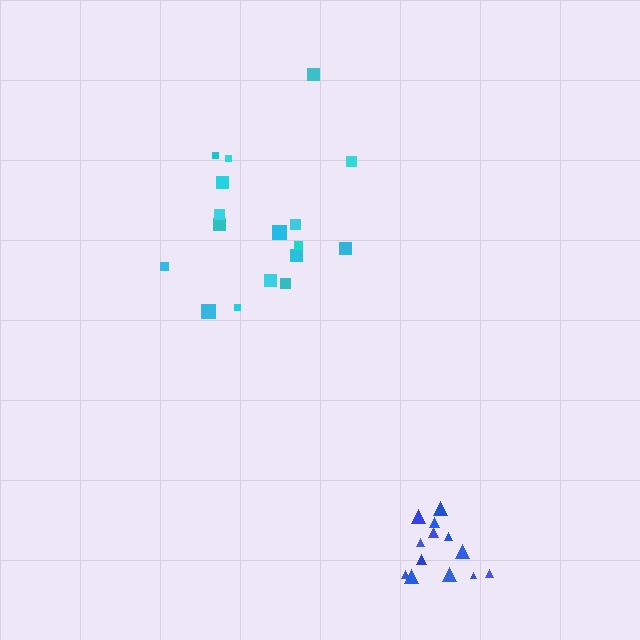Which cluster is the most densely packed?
Blue.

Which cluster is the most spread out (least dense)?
Cyan.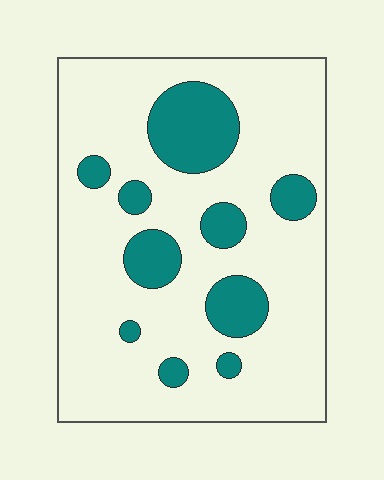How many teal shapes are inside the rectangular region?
10.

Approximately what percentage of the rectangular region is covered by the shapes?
Approximately 20%.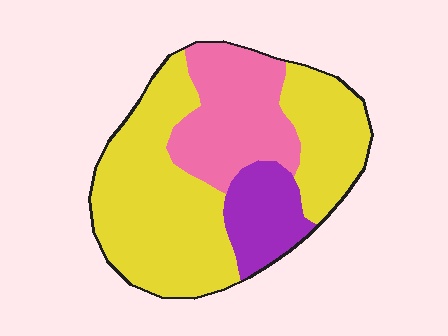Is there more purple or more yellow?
Yellow.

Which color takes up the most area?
Yellow, at roughly 60%.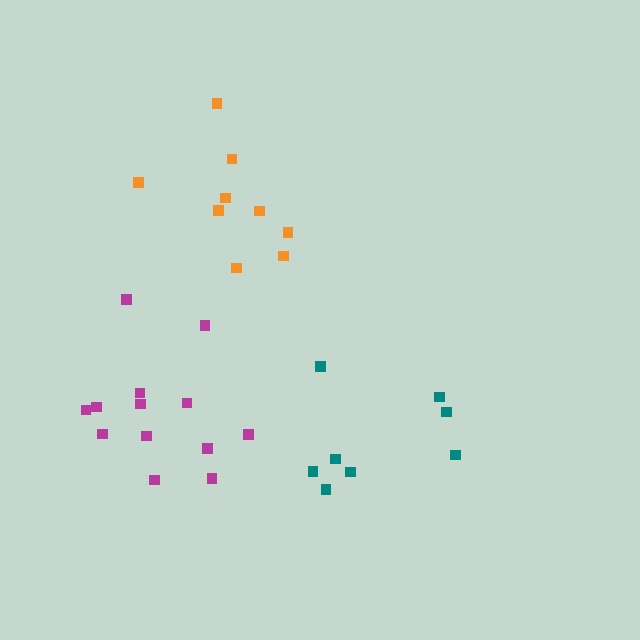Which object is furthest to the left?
The magenta cluster is leftmost.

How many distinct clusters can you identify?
There are 3 distinct clusters.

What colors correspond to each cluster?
The clusters are colored: teal, orange, magenta.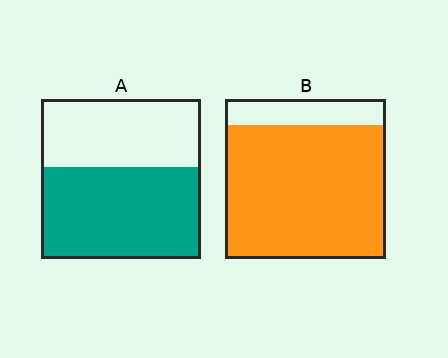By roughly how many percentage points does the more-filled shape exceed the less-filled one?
By roughly 25 percentage points (B over A).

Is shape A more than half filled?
Yes.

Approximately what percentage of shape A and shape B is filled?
A is approximately 55% and B is approximately 85%.